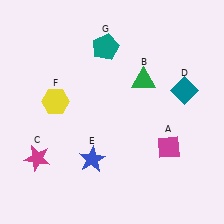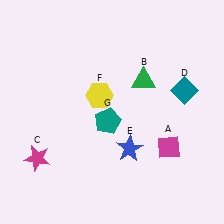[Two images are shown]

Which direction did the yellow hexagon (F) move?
The yellow hexagon (F) moved right.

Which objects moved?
The objects that moved are: the blue star (E), the yellow hexagon (F), the teal pentagon (G).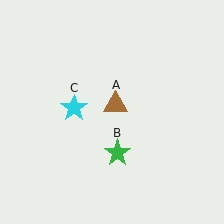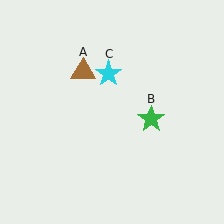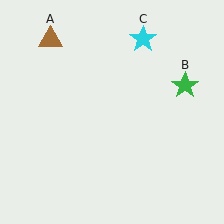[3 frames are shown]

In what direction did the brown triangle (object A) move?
The brown triangle (object A) moved up and to the left.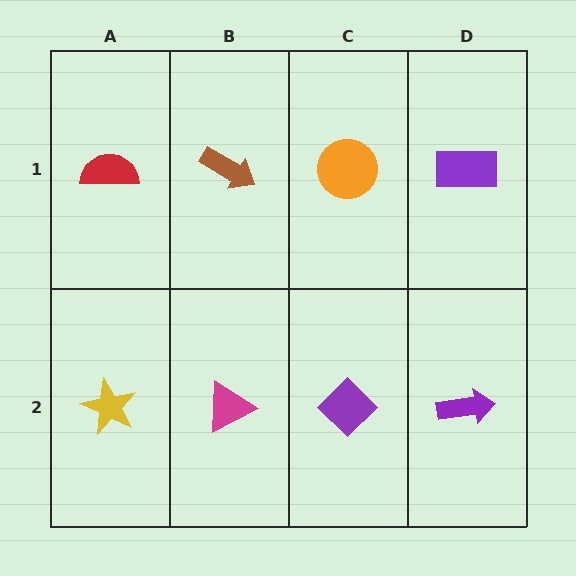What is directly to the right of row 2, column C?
A purple arrow.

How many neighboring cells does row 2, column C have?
3.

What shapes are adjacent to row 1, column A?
A yellow star (row 2, column A), a brown arrow (row 1, column B).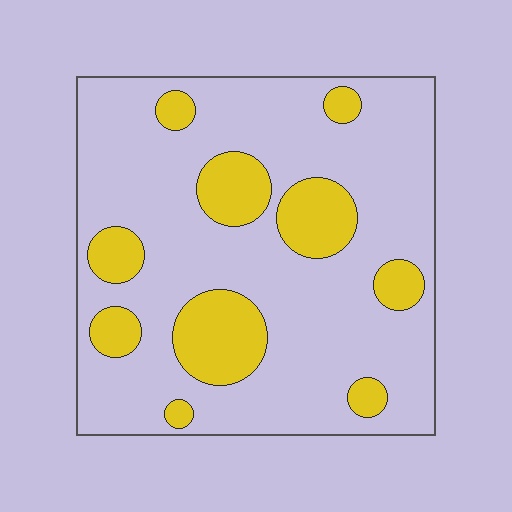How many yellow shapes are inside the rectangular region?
10.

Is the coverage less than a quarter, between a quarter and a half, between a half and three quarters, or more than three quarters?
Less than a quarter.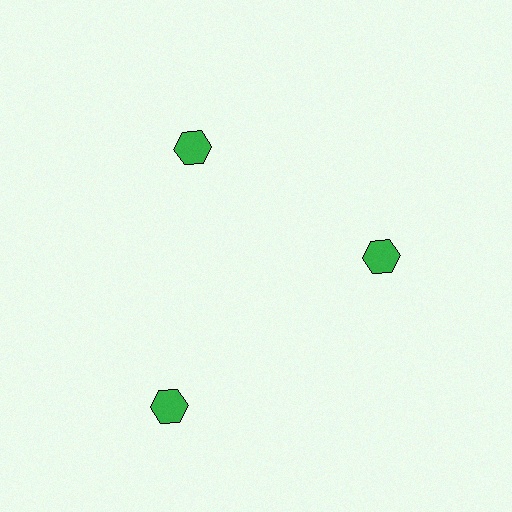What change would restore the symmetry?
The symmetry would be restored by moving it inward, back onto the ring so that all 3 hexagons sit at equal angles and equal distance from the center.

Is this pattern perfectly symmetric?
No. The 3 green hexagons are arranged in a ring, but one element near the 7 o'clock position is pushed outward from the center, breaking the 3-fold rotational symmetry.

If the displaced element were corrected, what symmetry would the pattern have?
It would have 3-fold rotational symmetry — the pattern would map onto itself every 120 degrees.